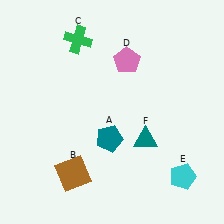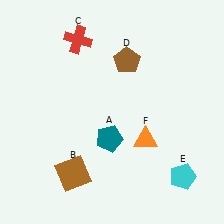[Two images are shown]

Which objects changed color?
C changed from green to red. D changed from pink to brown. F changed from teal to orange.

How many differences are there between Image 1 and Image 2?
There are 3 differences between the two images.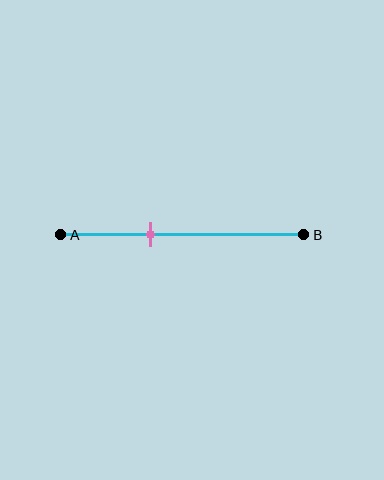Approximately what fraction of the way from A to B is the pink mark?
The pink mark is approximately 35% of the way from A to B.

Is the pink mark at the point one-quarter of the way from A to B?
No, the mark is at about 35% from A, not at the 25% one-quarter point.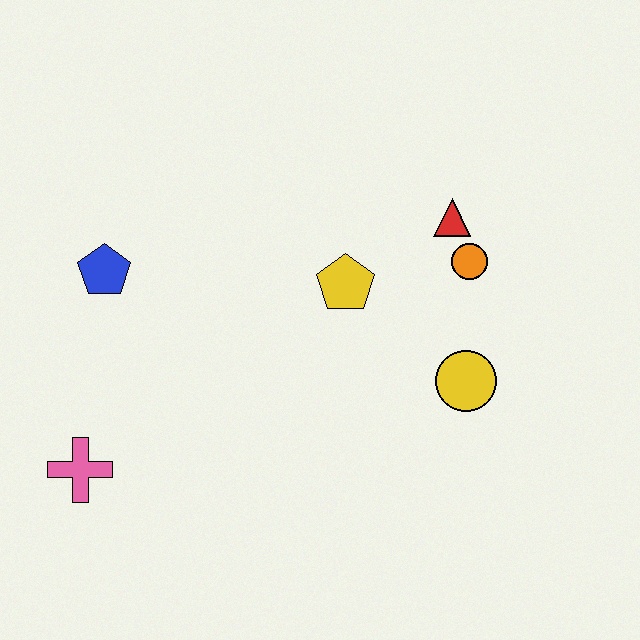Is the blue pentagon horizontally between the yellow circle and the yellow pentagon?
No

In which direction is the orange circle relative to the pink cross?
The orange circle is to the right of the pink cross.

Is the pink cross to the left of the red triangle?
Yes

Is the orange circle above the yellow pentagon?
Yes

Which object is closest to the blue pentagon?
The pink cross is closest to the blue pentagon.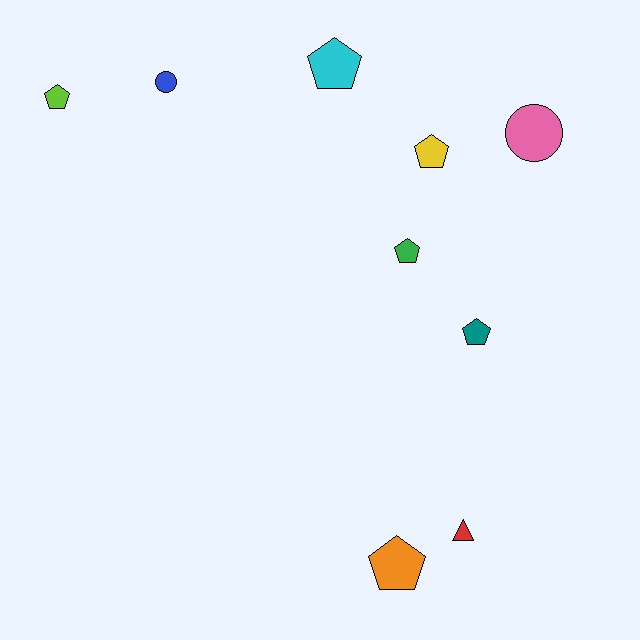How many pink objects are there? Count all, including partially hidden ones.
There is 1 pink object.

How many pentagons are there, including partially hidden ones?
There are 6 pentagons.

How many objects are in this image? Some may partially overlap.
There are 9 objects.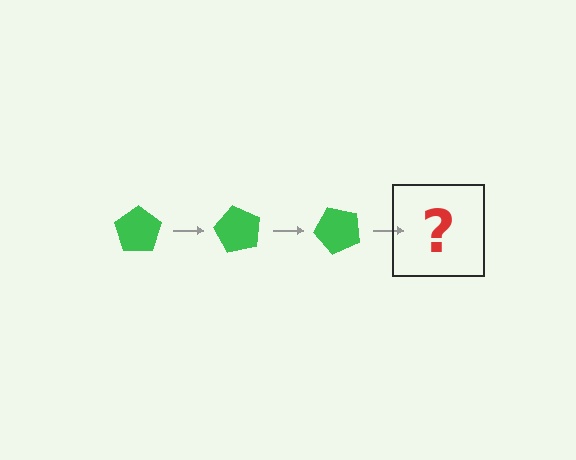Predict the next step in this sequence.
The next step is a green pentagon rotated 180 degrees.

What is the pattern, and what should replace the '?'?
The pattern is that the pentagon rotates 60 degrees each step. The '?' should be a green pentagon rotated 180 degrees.